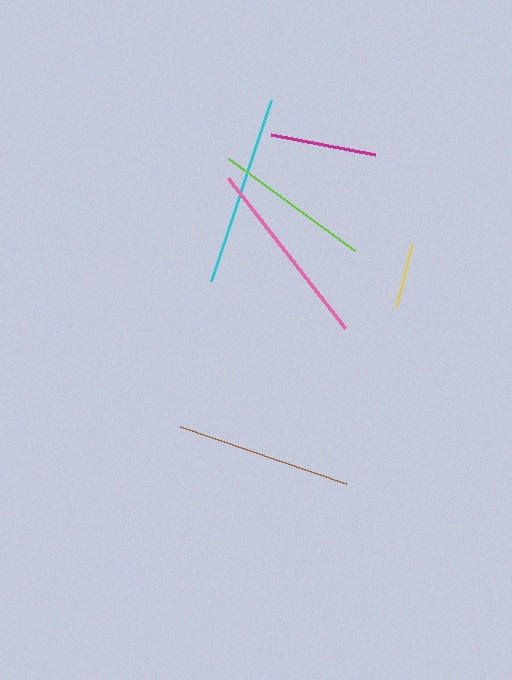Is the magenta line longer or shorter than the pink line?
The pink line is longer than the magenta line.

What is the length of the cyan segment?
The cyan segment is approximately 191 pixels long.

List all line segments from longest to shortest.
From longest to shortest: cyan, pink, brown, lime, magenta, yellow.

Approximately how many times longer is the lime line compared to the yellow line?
The lime line is approximately 2.5 times the length of the yellow line.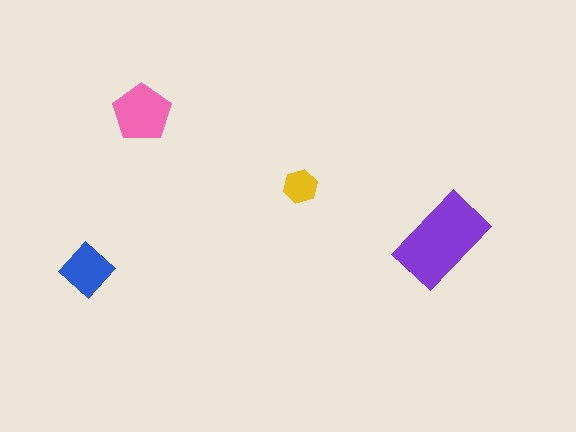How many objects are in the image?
There are 4 objects in the image.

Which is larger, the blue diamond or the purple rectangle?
The purple rectangle.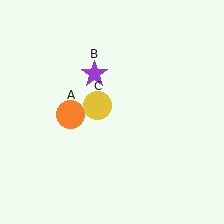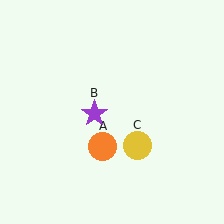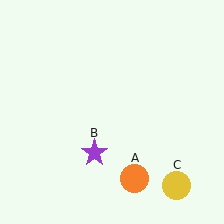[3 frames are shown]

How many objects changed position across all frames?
3 objects changed position: orange circle (object A), purple star (object B), yellow circle (object C).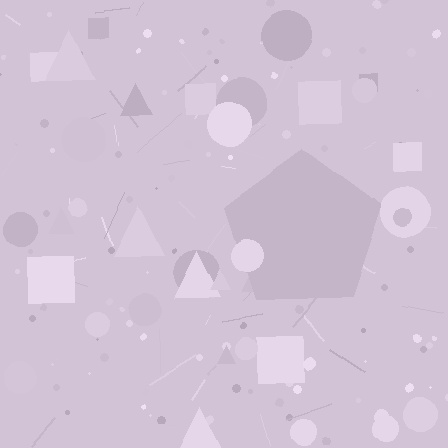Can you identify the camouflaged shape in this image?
The camouflaged shape is a pentagon.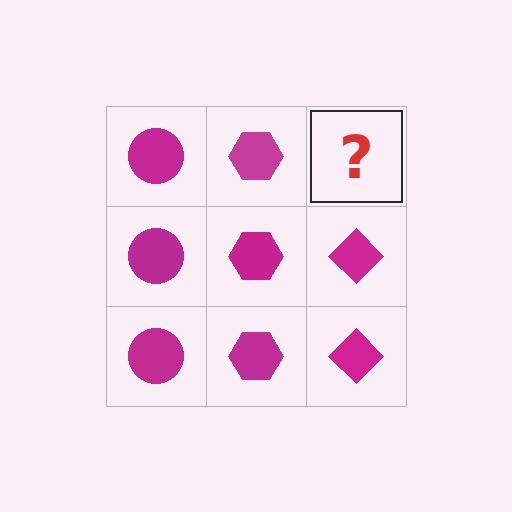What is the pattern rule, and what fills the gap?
The rule is that each column has a consistent shape. The gap should be filled with a magenta diamond.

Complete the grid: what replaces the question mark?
The question mark should be replaced with a magenta diamond.